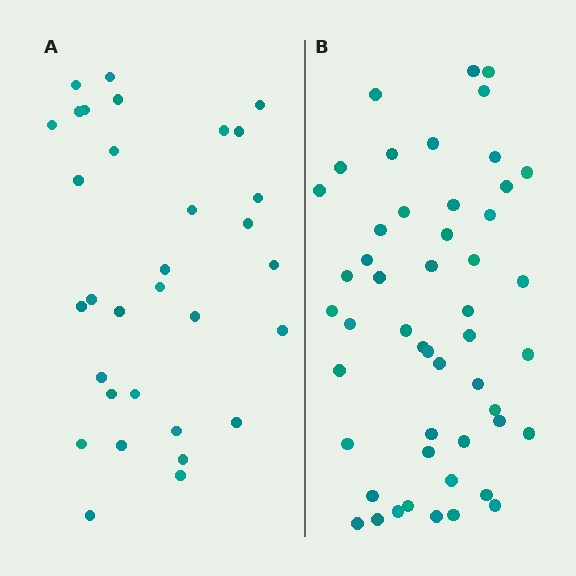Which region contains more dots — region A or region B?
Region B (the right region) has more dots.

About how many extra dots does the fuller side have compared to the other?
Region B has approximately 20 more dots than region A.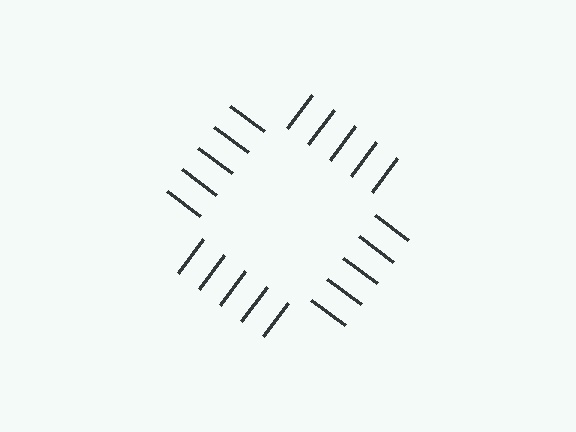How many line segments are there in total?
20 — 5 along each of the 4 edges.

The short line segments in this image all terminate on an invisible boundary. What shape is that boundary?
An illusory square — the line segments terminate on its edges but no continuous stroke is drawn.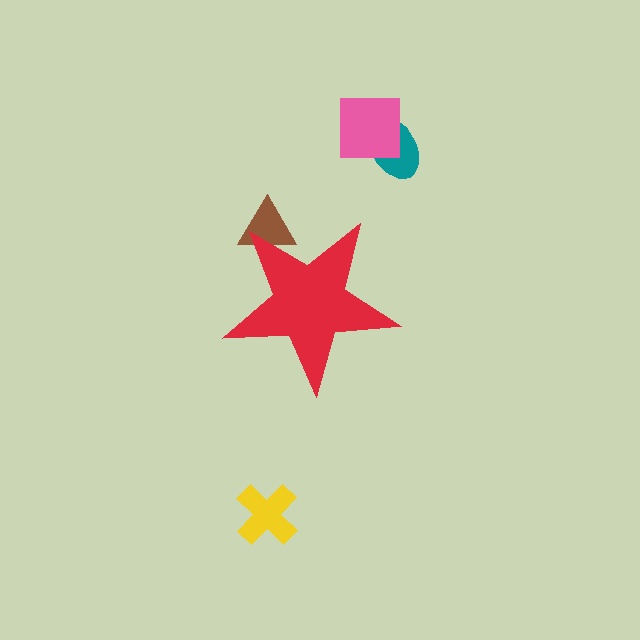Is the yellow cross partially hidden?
No, the yellow cross is fully visible.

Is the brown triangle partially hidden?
Yes, the brown triangle is partially hidden behind the red star.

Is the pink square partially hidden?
No, the pink square is fully visible.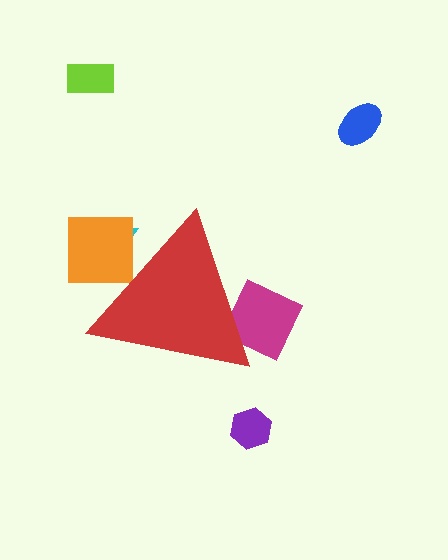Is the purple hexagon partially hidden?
No, the purple hexagon is fully visible.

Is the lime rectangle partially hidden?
No, the lime rectangle is fully visible.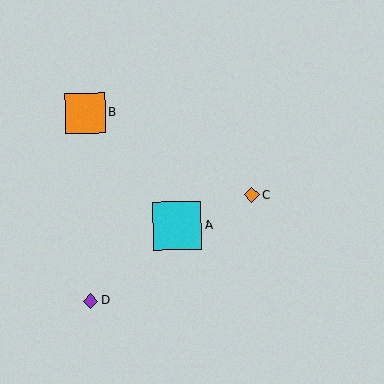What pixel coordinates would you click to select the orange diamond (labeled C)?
Click at (252, 195) to select the orange diamond C.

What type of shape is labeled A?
Shape A is a cyan square.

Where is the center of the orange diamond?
The center of the orange diamond is at (252, 195).